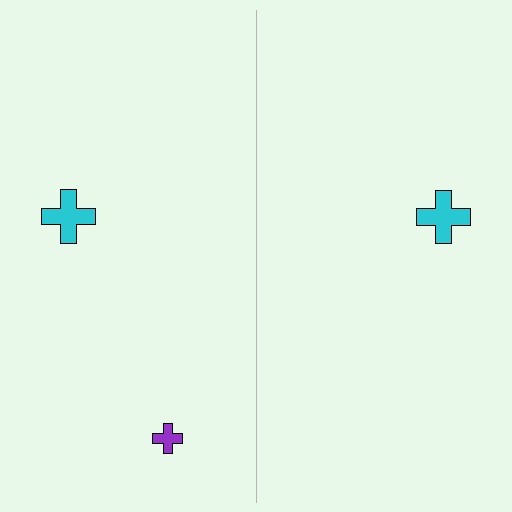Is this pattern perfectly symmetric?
No, the pattern is not perfectly symmetric. A purple cross is missing from the right side.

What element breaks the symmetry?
A purple cross is missing from the right side.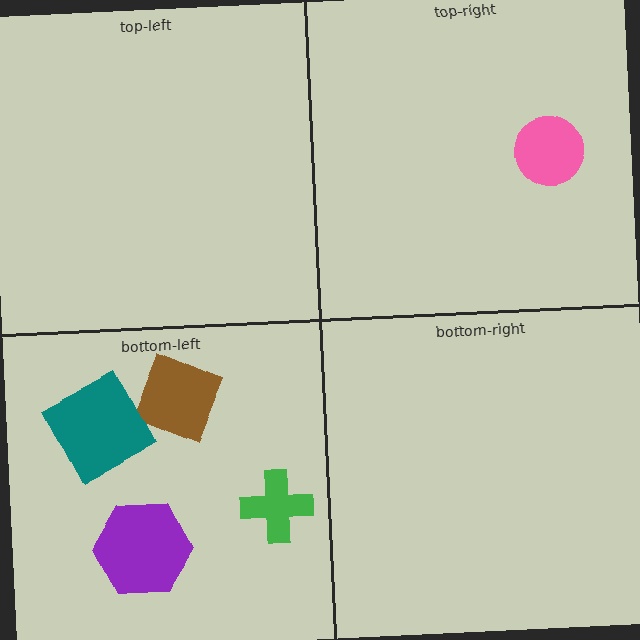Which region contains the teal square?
The bottom-left region.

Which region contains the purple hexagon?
The bottom-left region.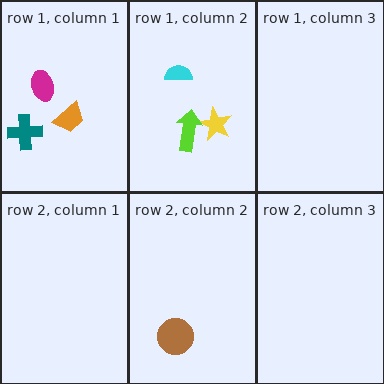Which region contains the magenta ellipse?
The row 1, column 1 region.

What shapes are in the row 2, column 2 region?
The brown circle.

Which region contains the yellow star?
The row 1, column 2 region.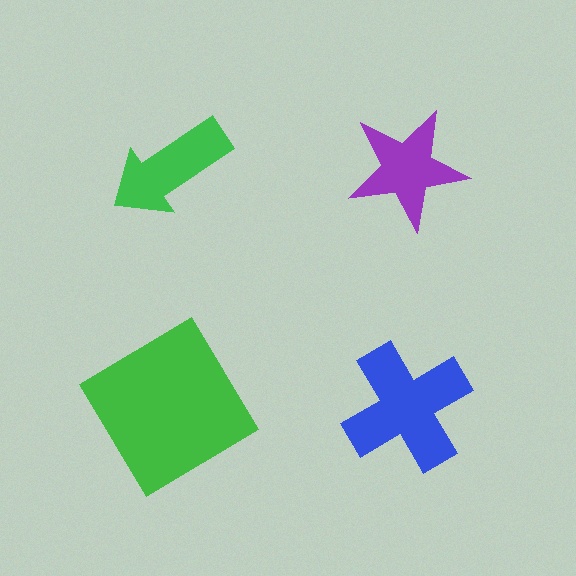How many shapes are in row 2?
2 shapes.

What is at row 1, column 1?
A green arrow.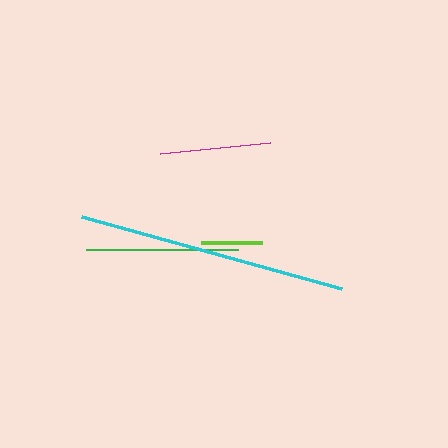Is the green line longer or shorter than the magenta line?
The green line is longer than the magenta line.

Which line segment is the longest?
The cyan line is the longest at approximately 270 pixels.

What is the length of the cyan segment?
The cyan segment is approximately 270 pixels long.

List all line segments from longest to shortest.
From longest to shortest: cyan, green, magenta, lime.